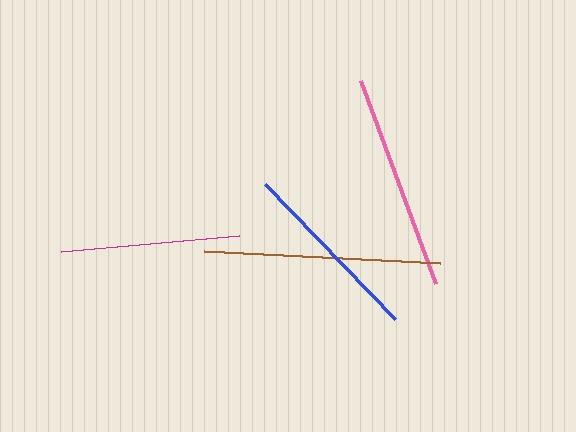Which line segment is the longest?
The brown line is the longest at approximately 236 pixels.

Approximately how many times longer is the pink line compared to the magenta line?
The pink line is approximately 1.2 times the length of the magenta line.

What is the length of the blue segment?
The blue segment is approximately 187 pixels long.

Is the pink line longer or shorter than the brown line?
The brown line is longer than the pink line.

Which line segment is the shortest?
The magenta line is the shortest at approximately 179 pixels.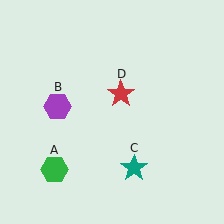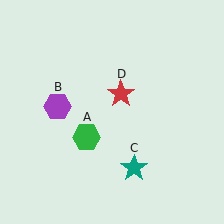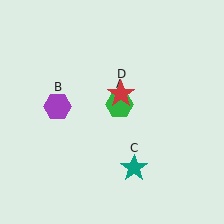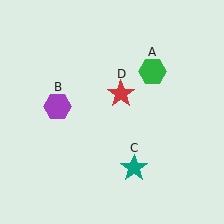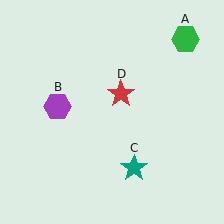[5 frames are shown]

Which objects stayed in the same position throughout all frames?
Purple hexagon (object B) and teal star (object C) and red star (object D) remained stationary.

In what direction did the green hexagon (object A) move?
The green hexagon (object A) moved up and to the right.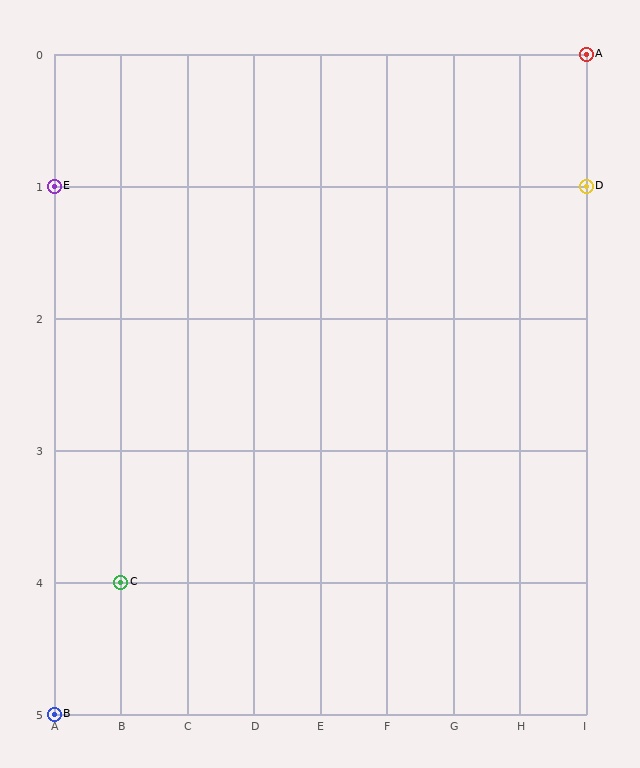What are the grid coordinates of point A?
Point A is at grid coordinates (I, 0).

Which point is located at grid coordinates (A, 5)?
Point B is at (A, 5).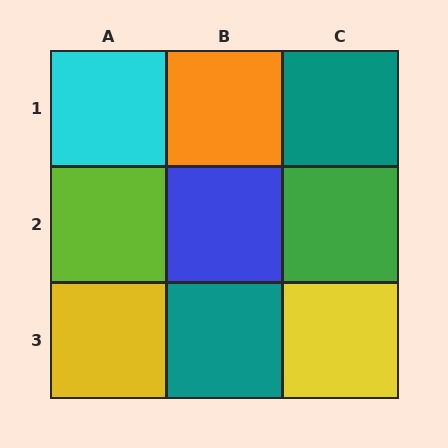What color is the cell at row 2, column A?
Lime.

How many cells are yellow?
2 cells are yellow.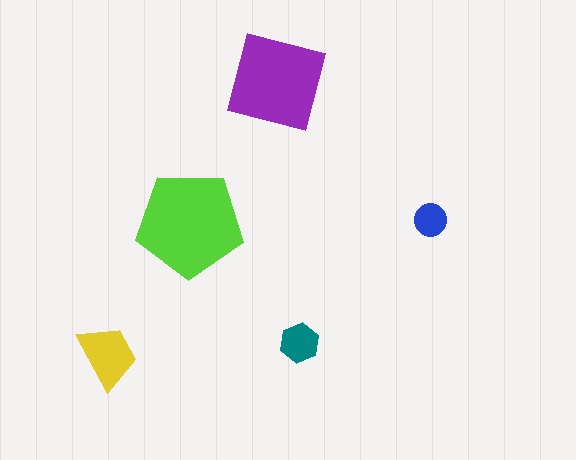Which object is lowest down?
The yellow trapezoid is bottommost.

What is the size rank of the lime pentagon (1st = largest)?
1st.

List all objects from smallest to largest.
The blue circle, the teal hexagon, the yellow trapezoid, the purple square, the lime pentagon.